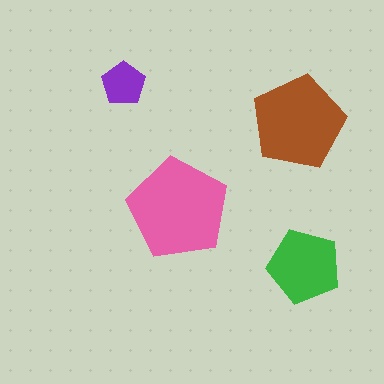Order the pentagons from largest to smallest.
the pink one, the brown one, the green one, the purple one.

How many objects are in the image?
There are 4 objects in the image.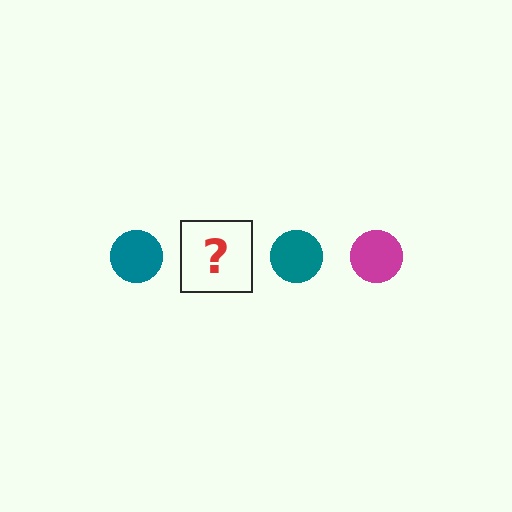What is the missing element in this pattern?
The missing element is a magenta circle.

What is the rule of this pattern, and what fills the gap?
The rule is that the pattern cycles through teal, magenta circles. The gap should be filled with a magenta circle.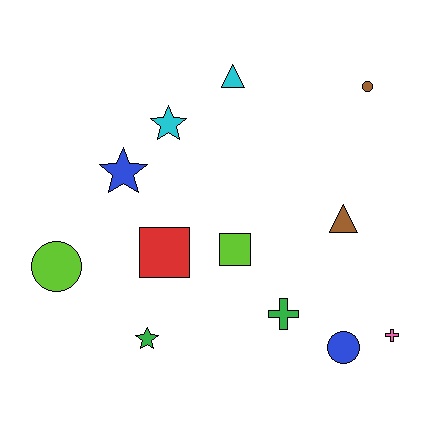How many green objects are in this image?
There are 2 green objects.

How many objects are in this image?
There are 12 objects.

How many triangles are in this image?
There are 2 triangles.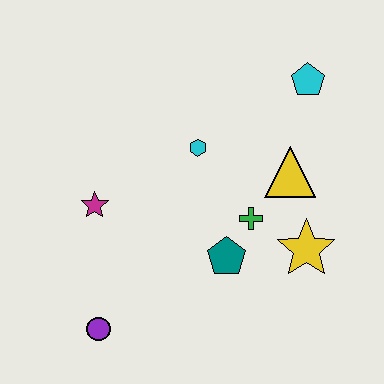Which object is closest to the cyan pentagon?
The yellow triangle is closest to the cyan pentagon.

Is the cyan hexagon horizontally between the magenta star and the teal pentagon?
Yes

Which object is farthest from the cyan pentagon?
The purple circle is farthest from the cyan pentagon.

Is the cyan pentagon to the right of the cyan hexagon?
Yes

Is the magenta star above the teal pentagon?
Yes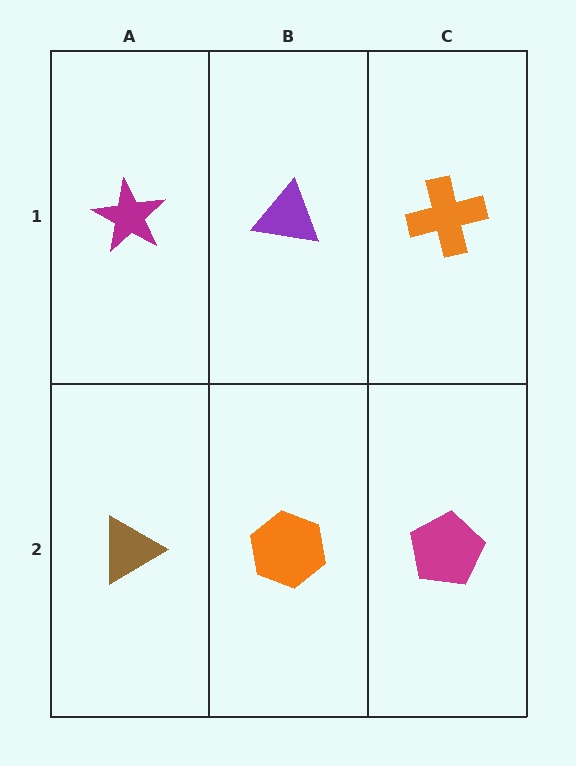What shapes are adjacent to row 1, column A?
A brown triangle (row 2, column A), a purple triangle (row 1, column B).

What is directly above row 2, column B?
A purple triangle.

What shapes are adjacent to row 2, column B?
A purple triangle (row 1, column B), a brown triangle (row 2, column A), a magenta pentagon (row 2, column C).